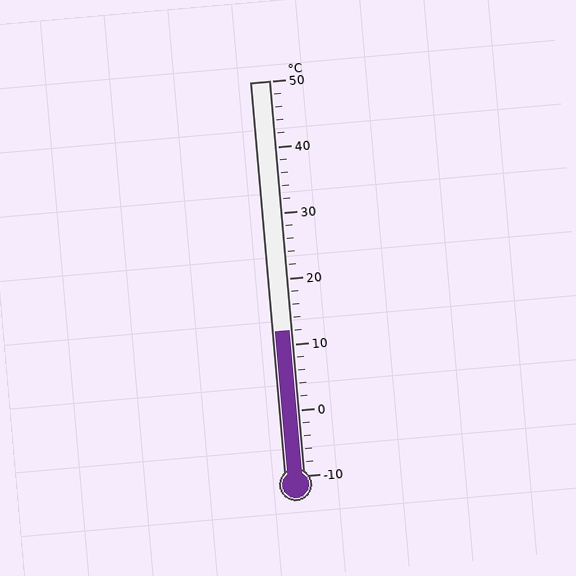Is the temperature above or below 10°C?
The temperature is above 10°C.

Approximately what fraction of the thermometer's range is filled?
The thermometer is filled to approximately 35% of its range.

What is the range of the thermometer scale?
The thermometer scale ranges from -10°C to 50°C.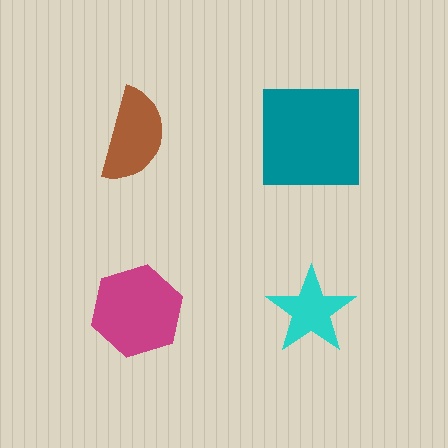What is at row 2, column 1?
A magenta hexagon.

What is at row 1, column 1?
A brown semicircle.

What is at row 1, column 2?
A teal square.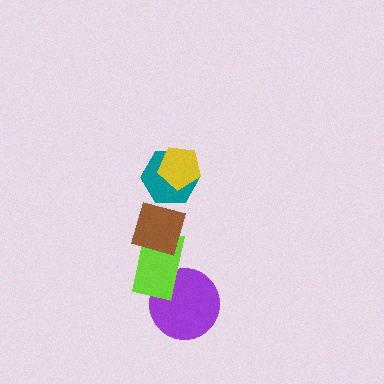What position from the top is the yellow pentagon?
The yellow pentagon is 1st from the top.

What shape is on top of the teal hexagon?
The yellow pentagon is on top of the teal hexagon.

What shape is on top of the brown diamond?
The teal hexagon is on top of the brown diamond.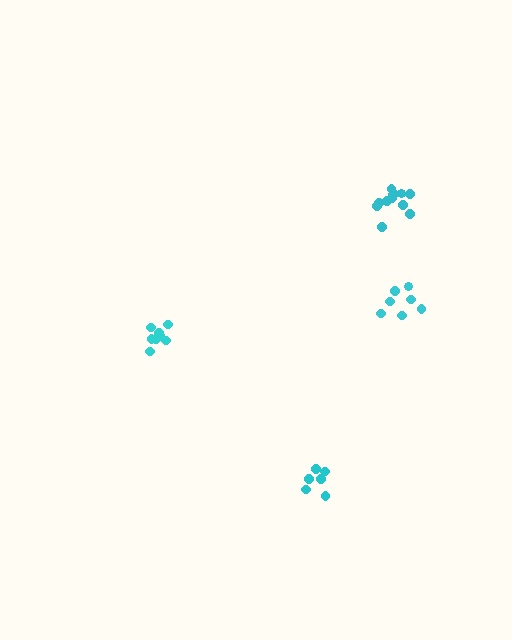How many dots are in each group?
Group 1: 12 dots, Group 2: 7 dots, Group 3: 6 dots, Group 4: 8 dots (33 total).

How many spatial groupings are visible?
There are 4 spatial groupings.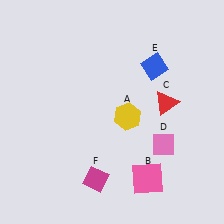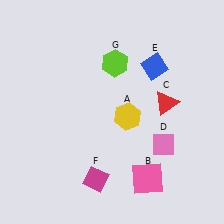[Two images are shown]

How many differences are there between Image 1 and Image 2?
There is 1 difference between the two images.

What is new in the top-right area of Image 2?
A lime hexagon (G) was added in the top-right area of Image 2.